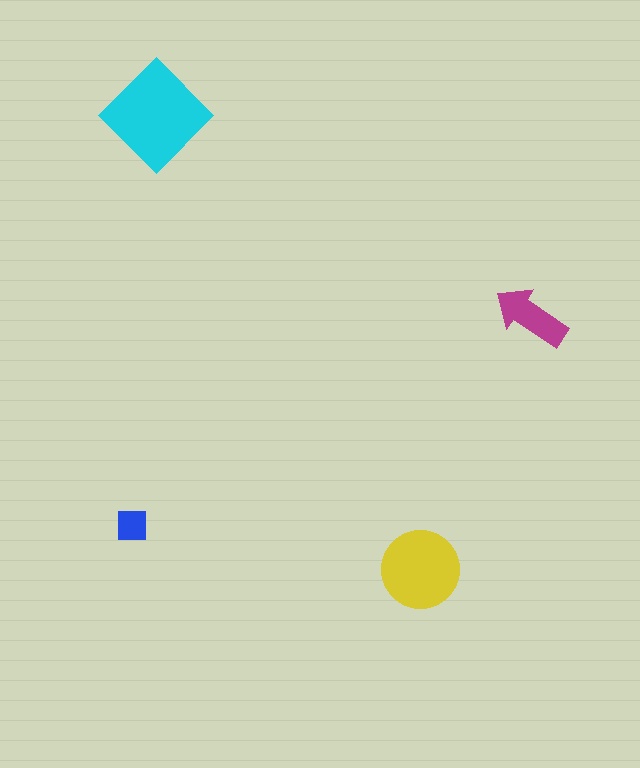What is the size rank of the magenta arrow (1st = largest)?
3rd.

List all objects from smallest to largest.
The blue square, the magenta arrow, the yellow circle, the cyan diamond.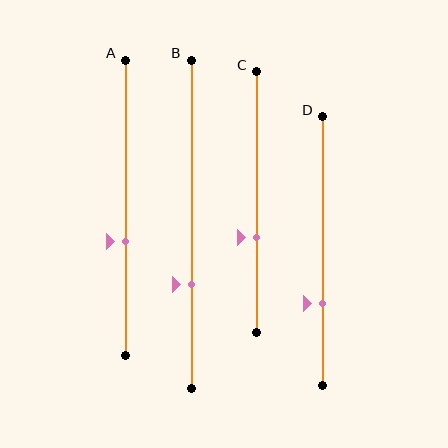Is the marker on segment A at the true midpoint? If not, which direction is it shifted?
No, the marker on segment A is shifted downward by about 11% of the segment length.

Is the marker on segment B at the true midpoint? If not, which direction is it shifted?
No, the marker on segment B is shifted downward by about 18% of the segment length.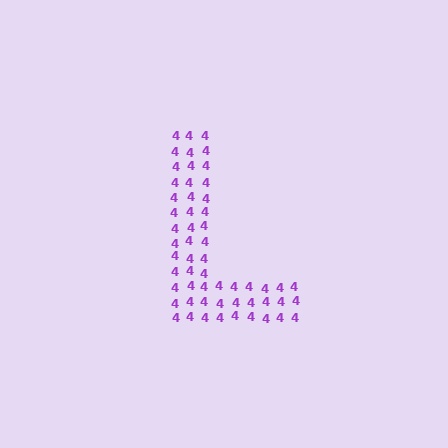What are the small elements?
The small elements are digit 4's.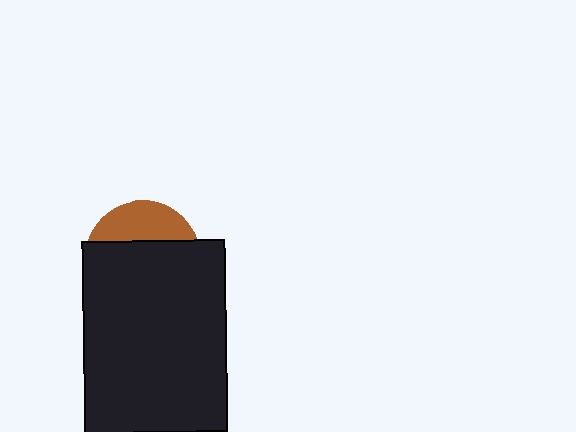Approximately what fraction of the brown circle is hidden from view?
Roughly 70% of the brown circle is hidden behind the black rectangle.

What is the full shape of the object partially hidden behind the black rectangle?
The partially hidden object is a brown circle.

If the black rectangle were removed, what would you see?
You would see the complete brown circle.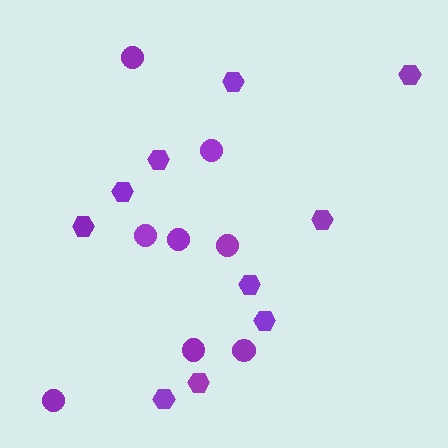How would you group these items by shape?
There are 2 groups: one group of hexagons (10) and one group of circles (8).